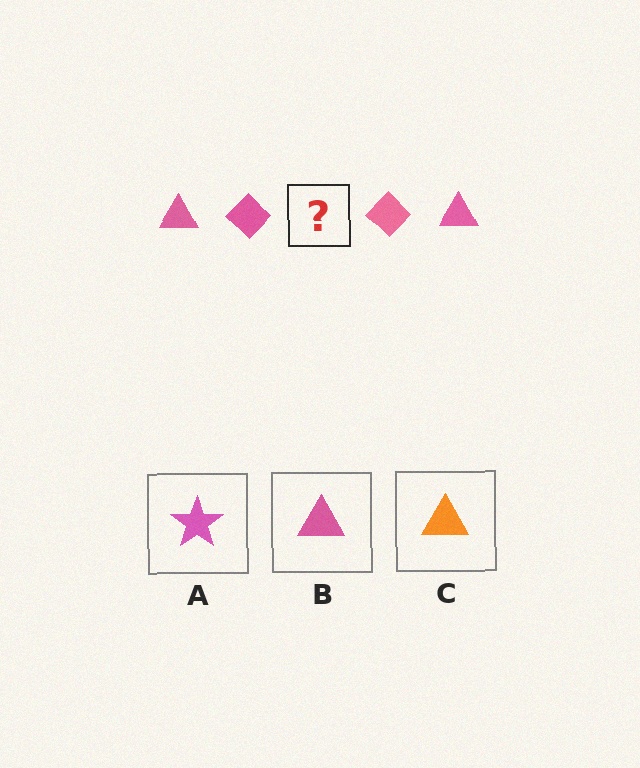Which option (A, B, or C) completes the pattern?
B.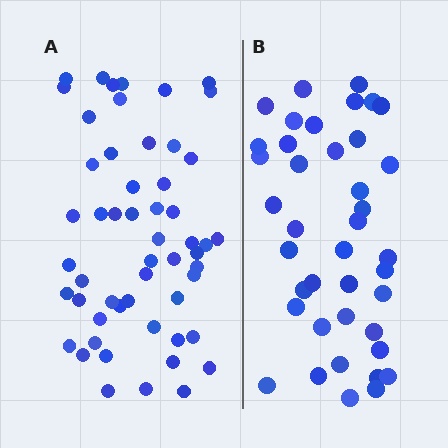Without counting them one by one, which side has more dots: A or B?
Region A (the left region) has more dots.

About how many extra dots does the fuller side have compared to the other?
Region A has approximately 15 more dots than region B.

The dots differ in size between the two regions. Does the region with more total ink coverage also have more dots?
No. Region B has more total ink coverage because its dots are larger, but region A actually contains more individual dots. Total area can be misleading — the number of items is what matters here.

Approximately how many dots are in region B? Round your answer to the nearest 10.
About 40 dots.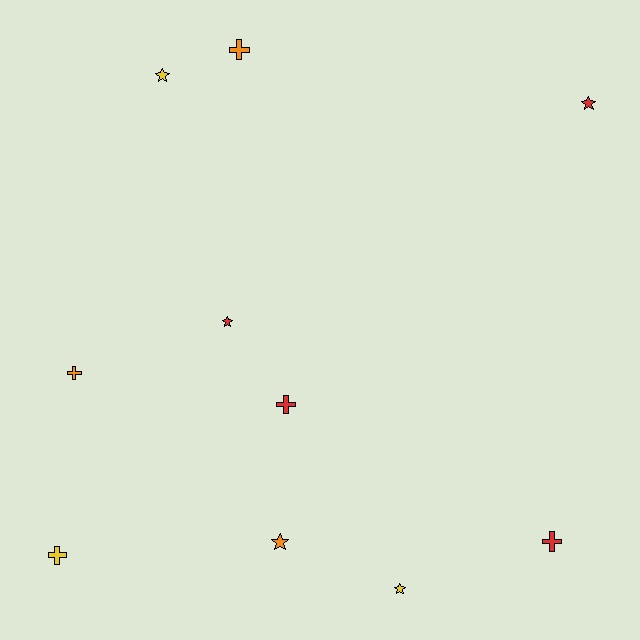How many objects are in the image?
There are 10 objects.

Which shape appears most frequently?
Cross, with 5 objects.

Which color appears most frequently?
Red, with 4 objects.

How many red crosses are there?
There are 2 red crosses.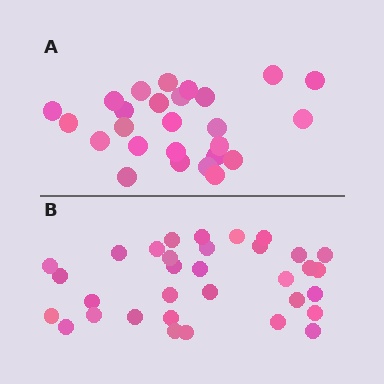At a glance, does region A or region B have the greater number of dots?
Region B (the bottom region) has more dots.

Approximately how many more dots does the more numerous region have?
Region B has roughly 8 or so more dots than region A.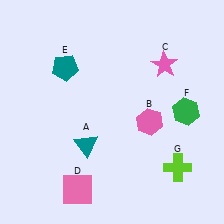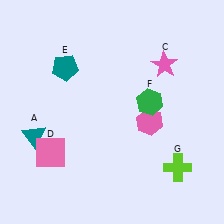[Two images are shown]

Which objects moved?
The objects that moved are: the teal triangle (A), the pink square (D), the green hexagon (F).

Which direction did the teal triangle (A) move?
The teal triangle (A) moved left.